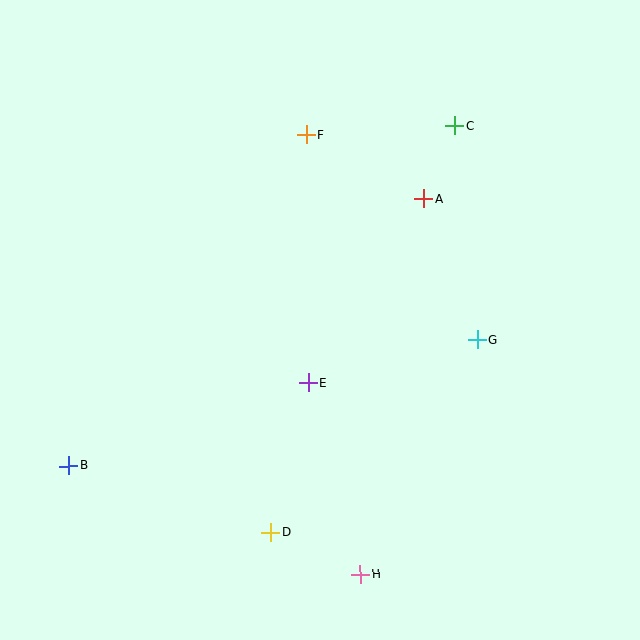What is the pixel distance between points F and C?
The distance between F and C is 149 pixels.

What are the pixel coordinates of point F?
Point F is at (306, 135).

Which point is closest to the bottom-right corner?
Point H is closest to the bottom-right corner.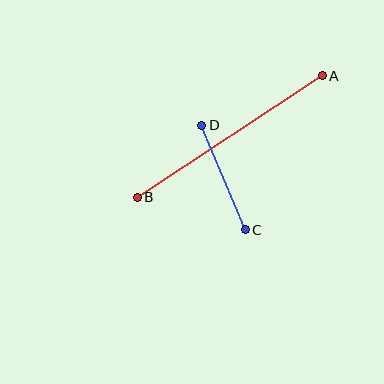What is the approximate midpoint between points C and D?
The midpoint is at approximately (223, 178) pixels.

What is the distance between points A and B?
The distance is approximately 221 pixels.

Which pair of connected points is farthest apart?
Points A and B are farthest apart.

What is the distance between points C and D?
The distance is approximately 113 pixels.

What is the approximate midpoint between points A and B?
The midpoint is at approximately (230, 137) pixels.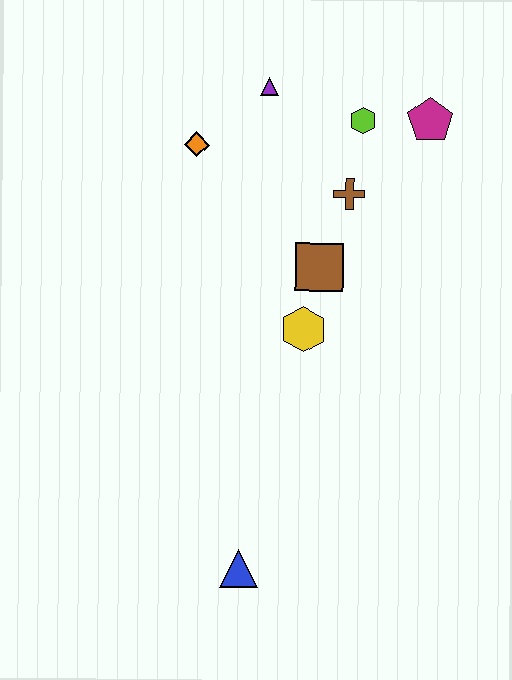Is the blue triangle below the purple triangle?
Yes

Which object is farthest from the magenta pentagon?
The blue triangle is farthest from the magenta pentagon.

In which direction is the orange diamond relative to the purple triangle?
The orange diamond is to the left of the purple triangle.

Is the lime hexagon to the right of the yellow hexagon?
Yes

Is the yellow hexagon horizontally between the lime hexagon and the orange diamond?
Yes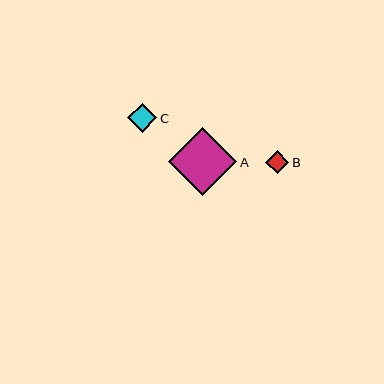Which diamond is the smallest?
Diamond B is the smallest with a size of approximately 24 pixels.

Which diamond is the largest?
Diamond A is the largest with a size of approximately 68 pixels.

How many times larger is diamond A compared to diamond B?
Diamond A is approximately 2.9 times the size of diamond B.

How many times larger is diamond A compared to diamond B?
Diamond A is approximately 2.9 times the size of diamond B.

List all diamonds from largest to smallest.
From largest to smallest: A, C, B.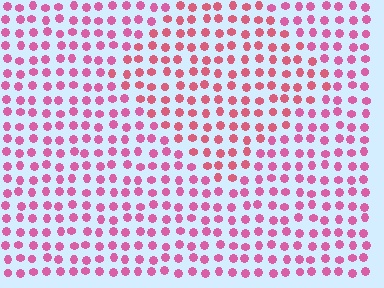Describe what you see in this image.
The image is filled with small pink elements in a uniform arrangement. A diamond-shaped region is visible where the elements are tinted to a slightly different hue, forming a subtle color boundary.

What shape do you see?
I see a diamond.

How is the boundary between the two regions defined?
The boundary is defined purely by a slight shift in hue (about 21 degrees). Spacing, size, and orientation are identical on both sides.